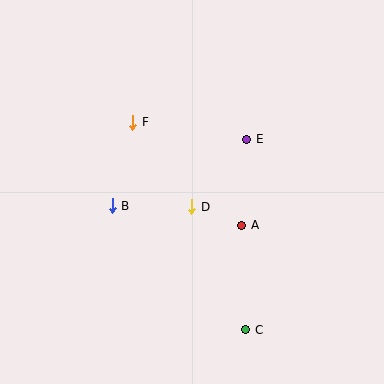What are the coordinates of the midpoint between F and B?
The midpoint between F and B is at (122, 164).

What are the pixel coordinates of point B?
Point B is at (112, 206).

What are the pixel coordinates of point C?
Point C is at (246, 330).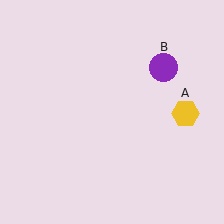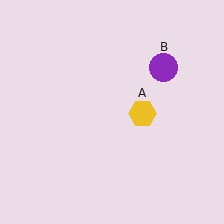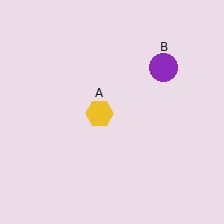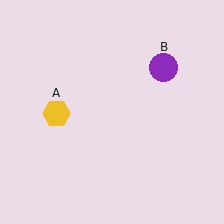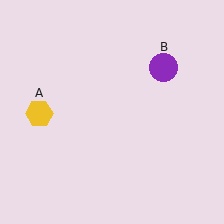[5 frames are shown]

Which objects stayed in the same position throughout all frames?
Purple circle (object B) remained stationary.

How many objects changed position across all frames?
1 object changed position: yellow hexagon (object A).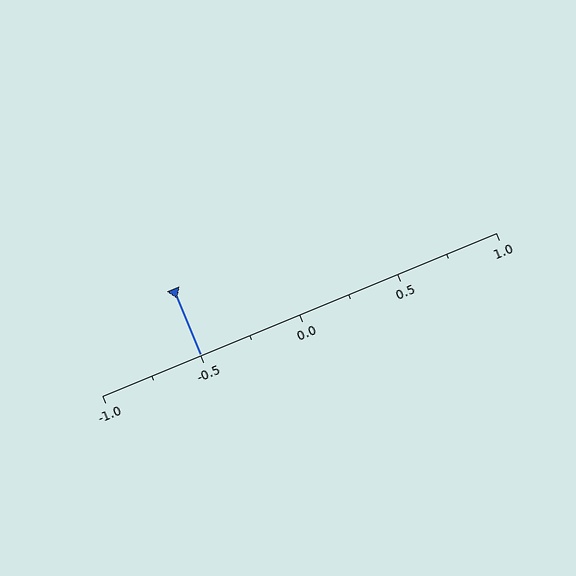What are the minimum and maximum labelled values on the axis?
The axis runs from -1.0 to 1.0.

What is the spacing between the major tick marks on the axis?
The major ticks are spaced 0.5 apart.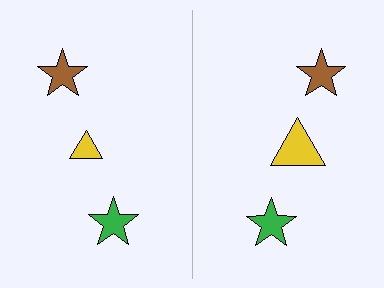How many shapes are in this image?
There are 6 shapes in this image.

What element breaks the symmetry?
The yellow triangle on the right side has a different size than its mirror counterpart.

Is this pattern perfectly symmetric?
No, the pattern is not perfectly symmetric. The yellow triangle on the right side has a different size than its mirror counterpart.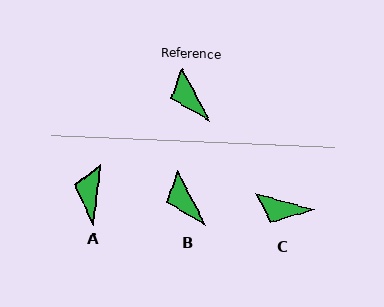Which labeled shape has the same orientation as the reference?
B.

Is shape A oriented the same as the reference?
No, it is off by about 35 degrees.